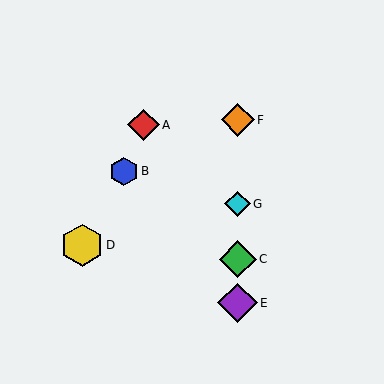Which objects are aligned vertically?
Objects C, E, F, G are aligned vertically.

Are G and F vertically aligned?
Yes, both are at x≈238.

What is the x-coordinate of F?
Object F is at x≈238.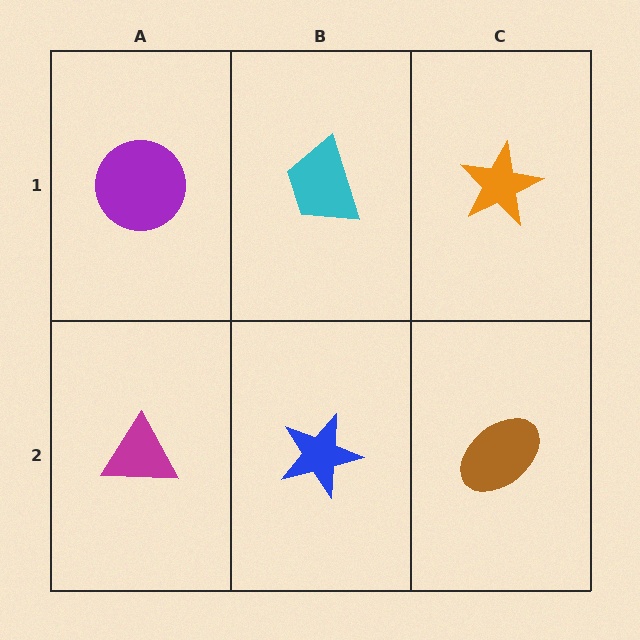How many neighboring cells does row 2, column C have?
2.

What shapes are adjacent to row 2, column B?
A cyan trapezoid (row 1, column B), a magenta triangle (row 2, column A), a brown ellipse (row 2, column C).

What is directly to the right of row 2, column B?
A brown ellipse.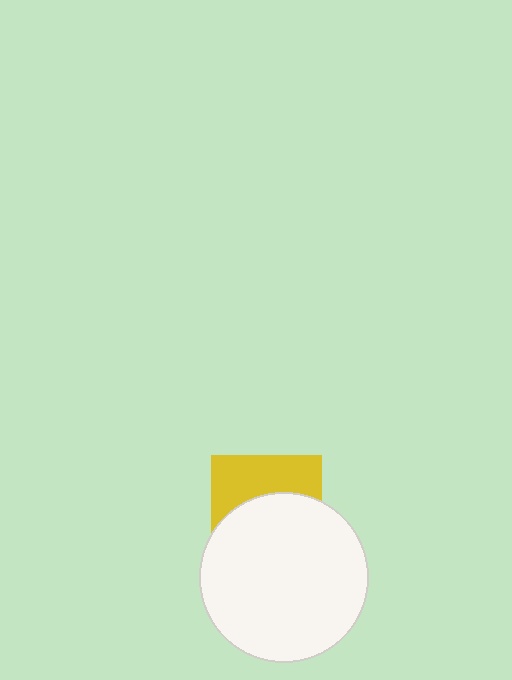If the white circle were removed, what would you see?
You would see the complete yellow square.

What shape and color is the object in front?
The object in front is a white circle.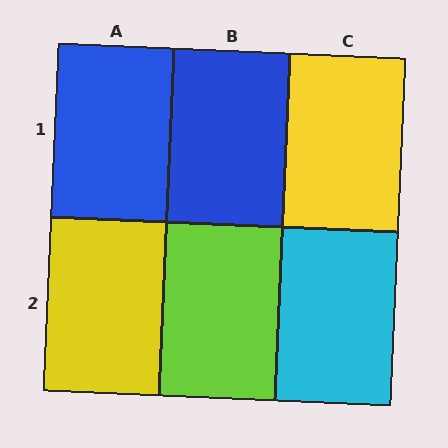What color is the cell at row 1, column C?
Yellow.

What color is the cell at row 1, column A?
Blue.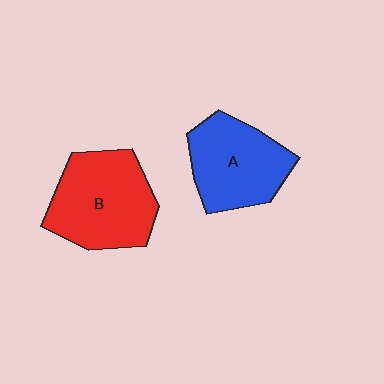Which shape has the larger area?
Shape B (red).